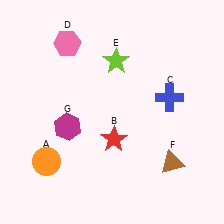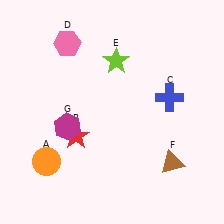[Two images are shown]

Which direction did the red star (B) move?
The red star (B) moved left.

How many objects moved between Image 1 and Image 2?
1 object moved between the two images.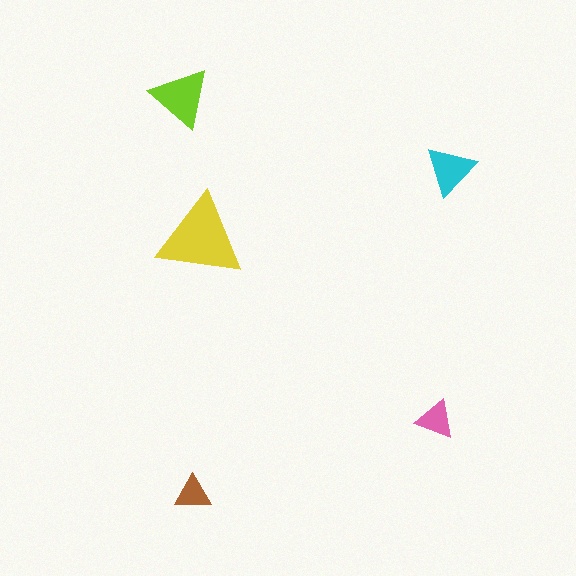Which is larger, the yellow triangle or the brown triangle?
The yellow one.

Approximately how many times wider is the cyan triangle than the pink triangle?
About 1.5 times wider.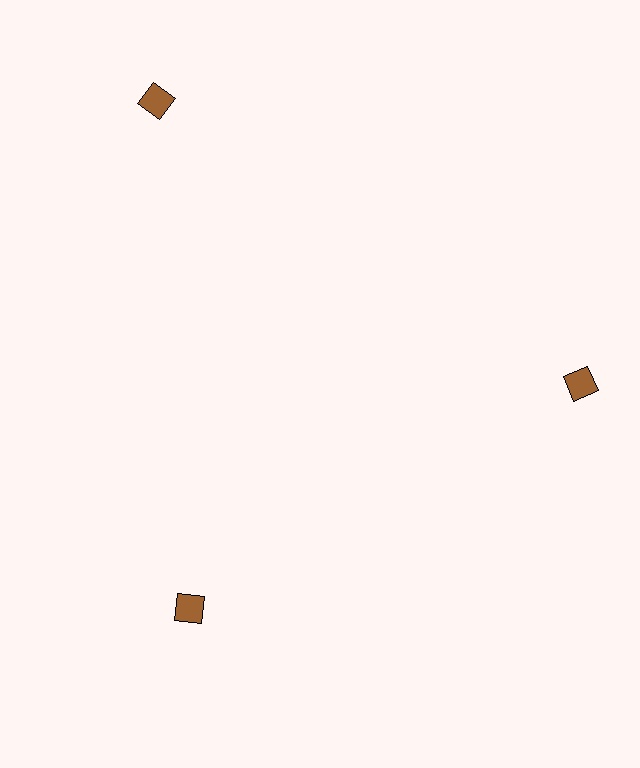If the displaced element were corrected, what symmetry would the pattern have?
It would have 3-fold rotational symmetry — the pattern would map onto itself every 120 degrees.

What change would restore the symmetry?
The symmetry would be restored by moving it inward, back onto the ring so that all 3 squares sit at equal angles and equal distance from the center.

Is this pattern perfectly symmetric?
No. The 3 brown squares are arranged in a ring, but one element near the 11 o'clock position is pushed outward from the center, breaking the 3-fold rotational symmetry.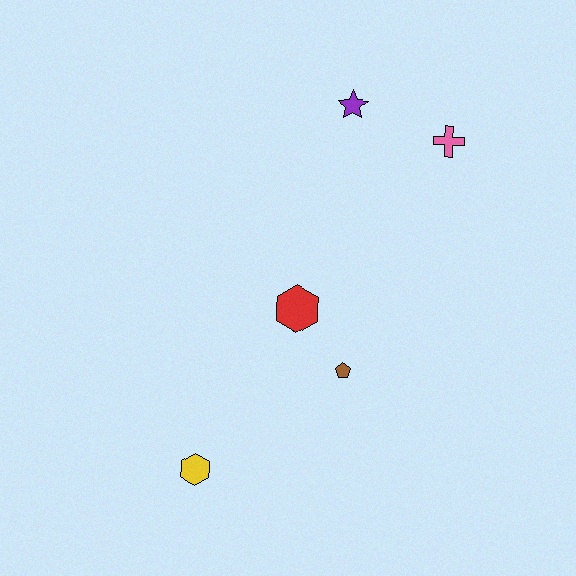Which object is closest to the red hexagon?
The brown pentagon is closest to the red hexagon.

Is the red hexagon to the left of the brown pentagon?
Yes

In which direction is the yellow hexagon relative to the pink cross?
The yellow hexagon is below the pink cross.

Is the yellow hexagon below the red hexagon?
Yes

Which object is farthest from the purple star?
The yellow hexagon is farthest from the purple star.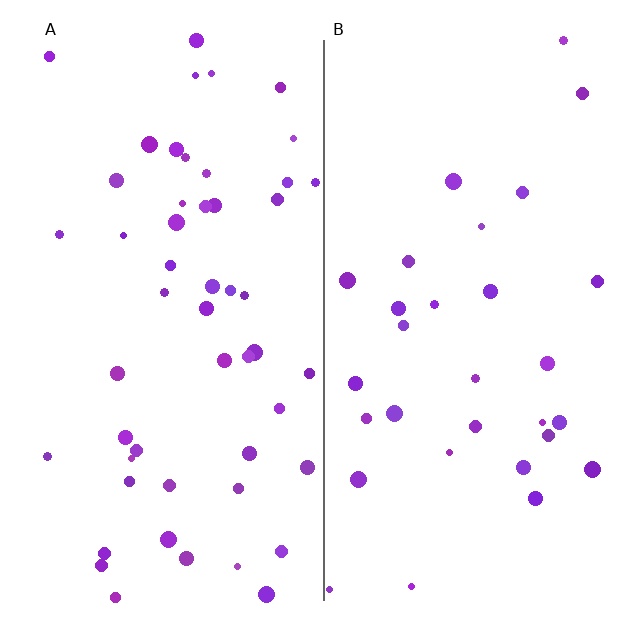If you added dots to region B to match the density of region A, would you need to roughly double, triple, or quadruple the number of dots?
Approximately double.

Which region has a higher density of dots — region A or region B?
A (the left).